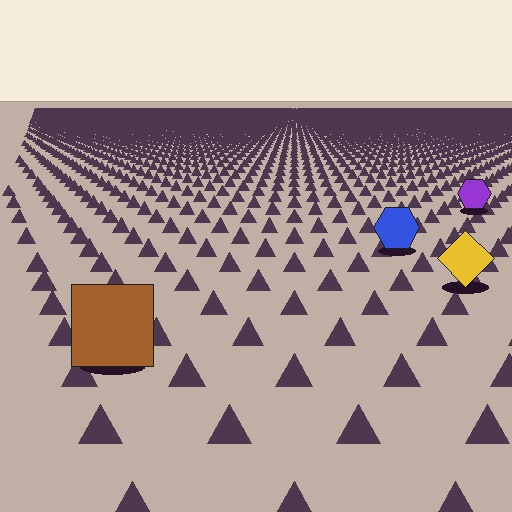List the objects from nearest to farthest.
From nearest to farthest: the brown square, the yellow diamond, the blue hexagon, the purple hexagon.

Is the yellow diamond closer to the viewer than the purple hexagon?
Yes. The yellow diamond is closer — you can tell from the texture gradient: the ground texture is coarser near it.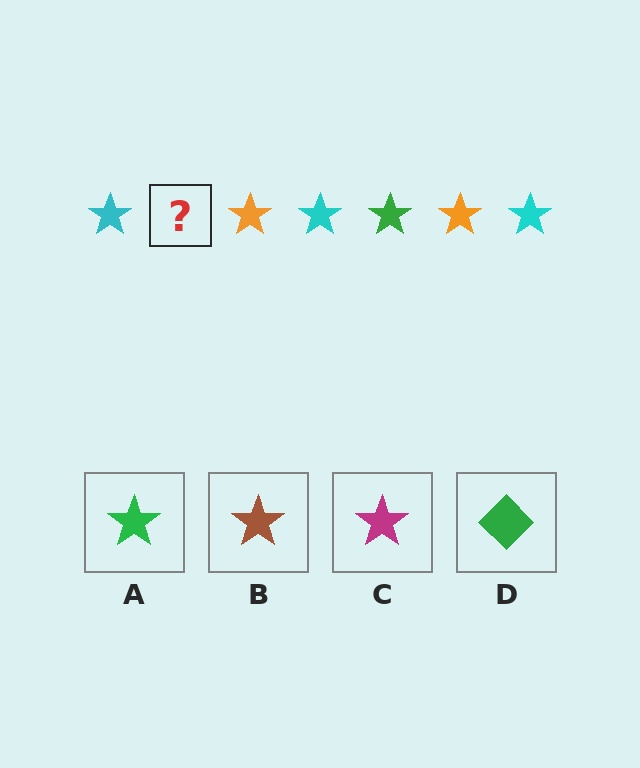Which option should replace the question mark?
Option A.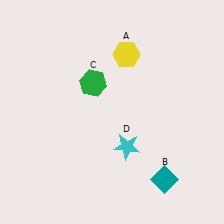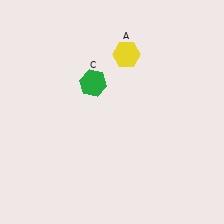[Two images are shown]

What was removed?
The teal diamond (B), the cyan star (D) were removed in Image 2.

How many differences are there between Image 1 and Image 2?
There are 2 differences between the two images.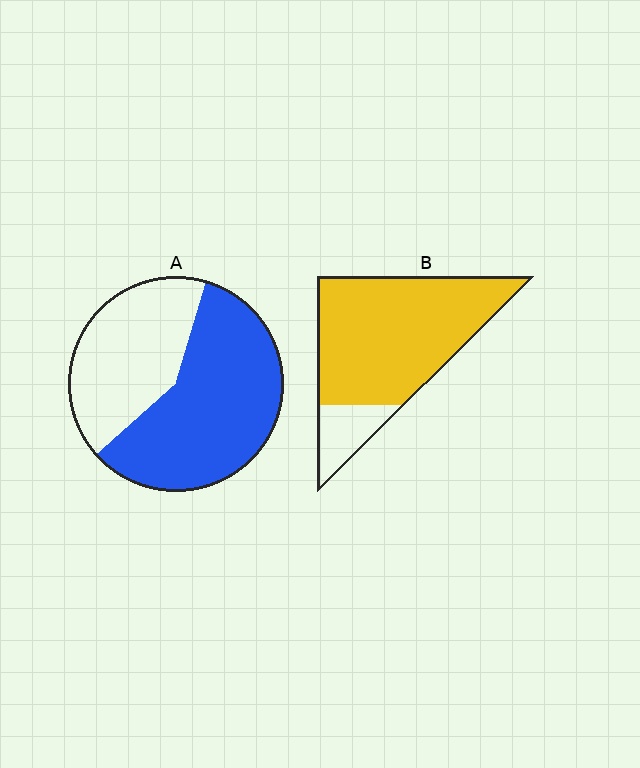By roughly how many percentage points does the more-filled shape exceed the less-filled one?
By roughly 25 percentage points (B over A).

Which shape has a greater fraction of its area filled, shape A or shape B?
Shape B.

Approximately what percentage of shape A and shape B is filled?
A is approximately 60% and B is approximately 85%.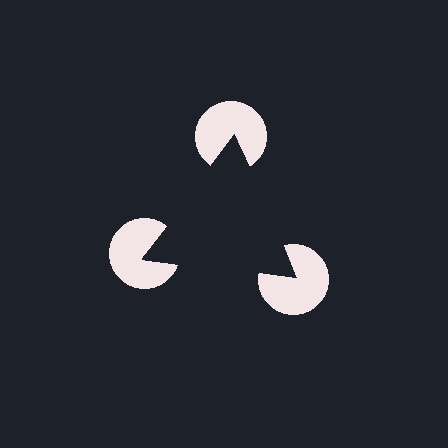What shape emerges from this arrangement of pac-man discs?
An illusory triangle — its edges are inferred from the aligned wedge cuts in the pac-man discs, not physically drawn.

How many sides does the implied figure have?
3 sides.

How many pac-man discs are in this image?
There are 3 — one at each vertex of the illusory triangle.